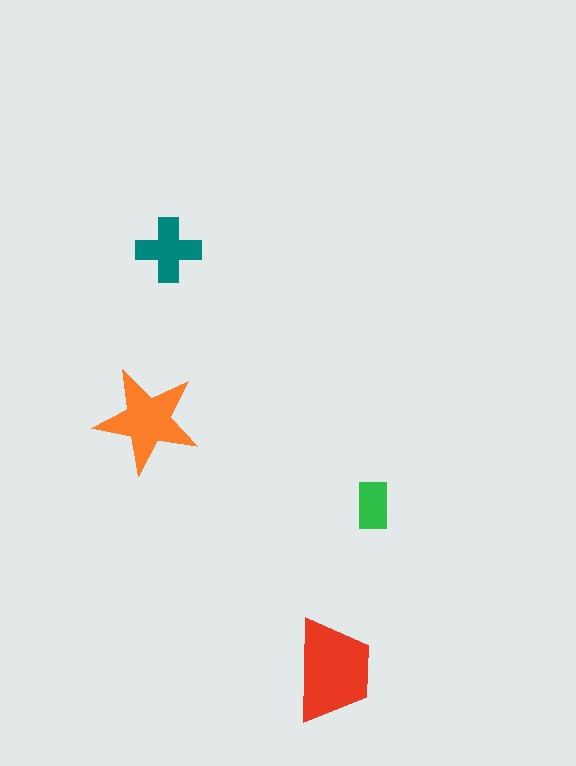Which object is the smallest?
The green rectangle.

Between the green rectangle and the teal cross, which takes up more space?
The teal cross.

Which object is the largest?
The red trapezoid.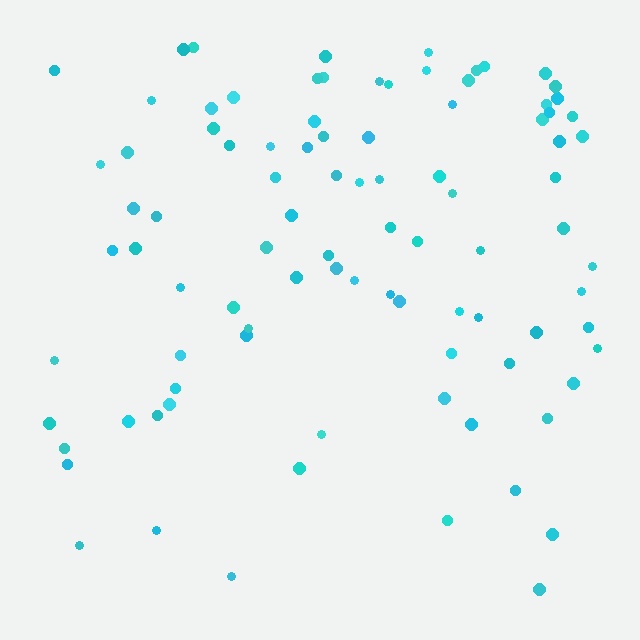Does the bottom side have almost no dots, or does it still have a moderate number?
Still a moderate number, just noticeably fewer than the top.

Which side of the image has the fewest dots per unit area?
The bottom.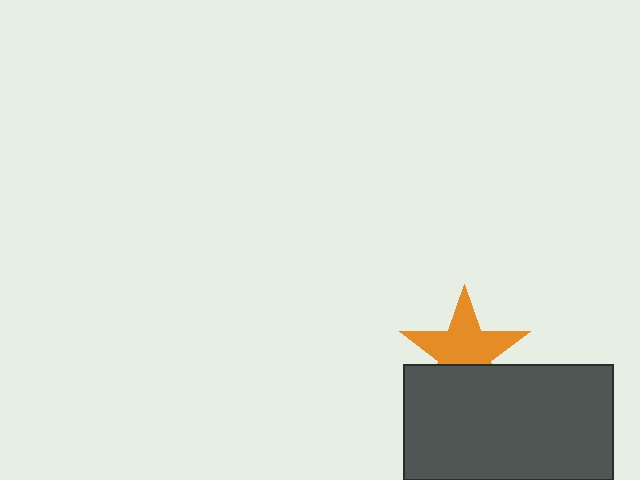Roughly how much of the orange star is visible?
Most of it is visible (roughly 65%).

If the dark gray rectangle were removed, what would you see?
You would see the complete orange star.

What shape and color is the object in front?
The object in front is a dark gray rectangle.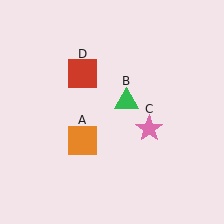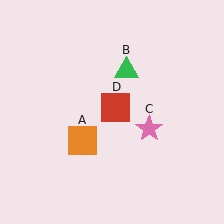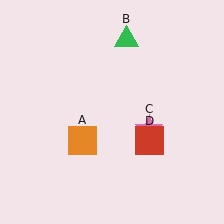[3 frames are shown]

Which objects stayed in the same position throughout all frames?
Orange square (object A) and pink star (object C) remained stationary.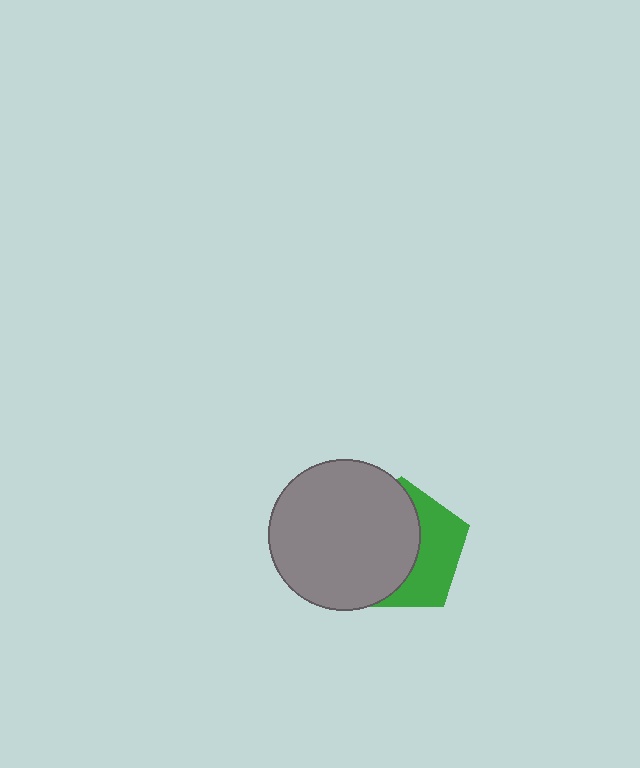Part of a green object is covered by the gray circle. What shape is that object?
It is a pentagon.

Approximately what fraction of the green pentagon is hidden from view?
Roughly 59% of the green pentagon is hidden behind the gray circle.